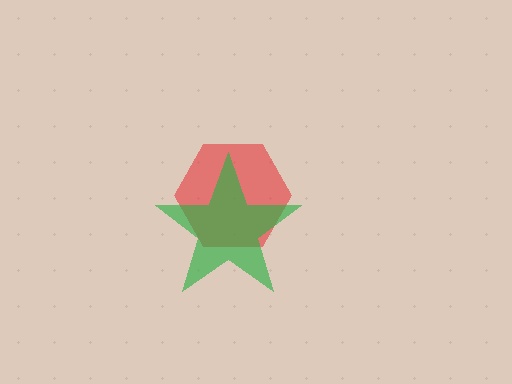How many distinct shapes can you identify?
There are 2 distinct shapes: a red hexagon, a green star.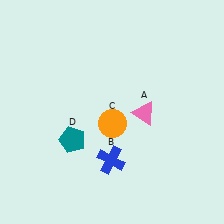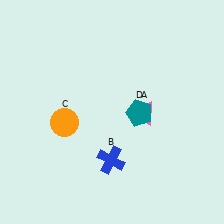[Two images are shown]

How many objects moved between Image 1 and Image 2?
2 objects moved between the two images.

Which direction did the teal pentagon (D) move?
The teal pentagon (D) moved right.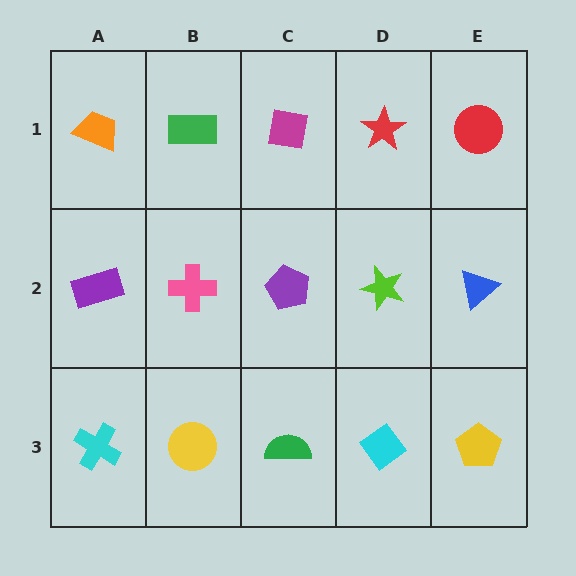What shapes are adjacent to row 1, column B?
A pink cross (row 2, column B), an orange trapezoid (row 1, column A), a magenta square (row 1, column C).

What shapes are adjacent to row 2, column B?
A green rectangle (row 1, column B), a yellow circle (row 3, column B), a purple rectangle (row 2, column A), a purple pentagon (row 2, column C).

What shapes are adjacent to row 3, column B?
A pink cross (row 2, column B), a cyan cross (row 3, column A), a green semicircle (row 3, column C).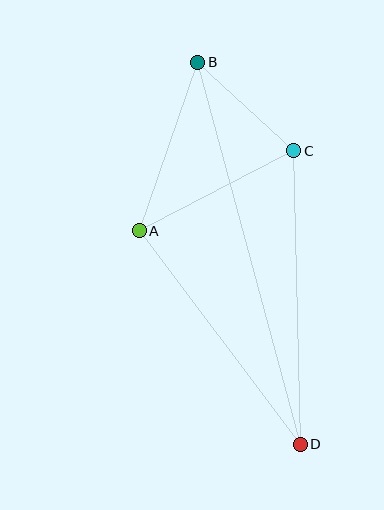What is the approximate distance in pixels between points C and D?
The distance between C and D is approximately 294 pixels.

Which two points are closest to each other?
Points B and C are closest to each other.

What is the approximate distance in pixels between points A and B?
The distance between A and B is approximately 178 pixels.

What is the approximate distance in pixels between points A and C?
The distance between A and C is approximately 174 pixels.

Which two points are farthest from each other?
Points B and D are farthest from each other.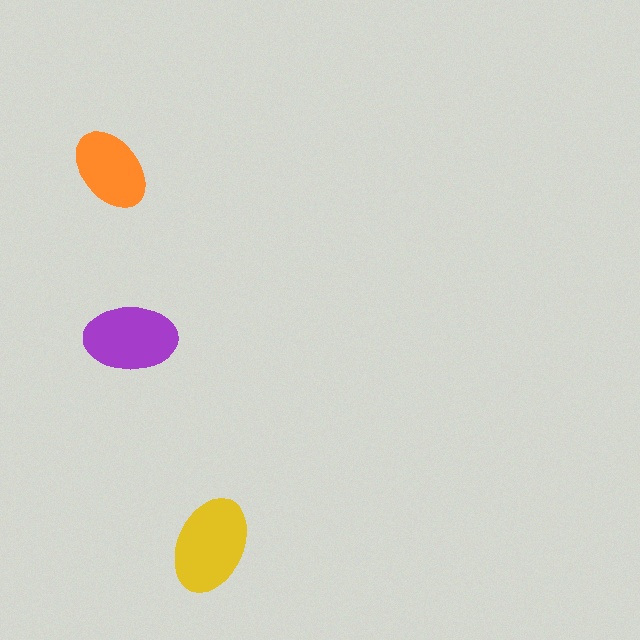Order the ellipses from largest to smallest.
the yellow one, the purple one, the orange one.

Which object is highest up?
The orange ellipse is topmost.